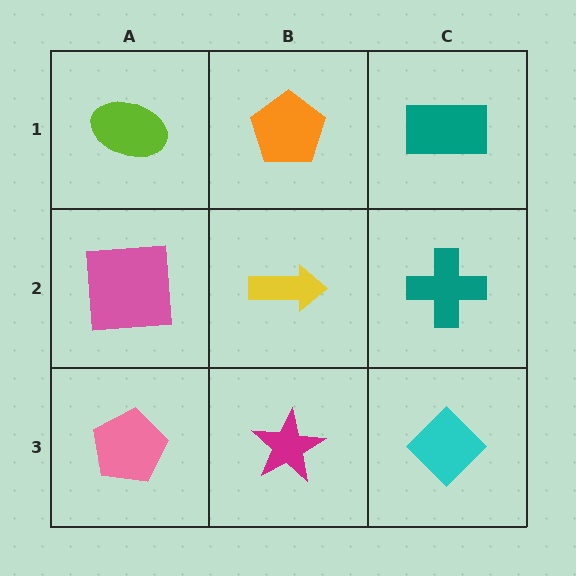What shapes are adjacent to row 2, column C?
A teal rectangle (row 1, column C), a cyan diamond (row 3, column C), a yellow arrow (row 2, column B).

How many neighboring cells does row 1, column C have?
2.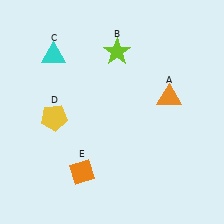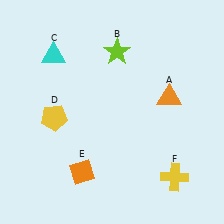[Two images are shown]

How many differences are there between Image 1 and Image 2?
There is 1 difference between the two images.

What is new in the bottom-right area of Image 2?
A yellow cross (F) was added in the bottom-right area of Image 2.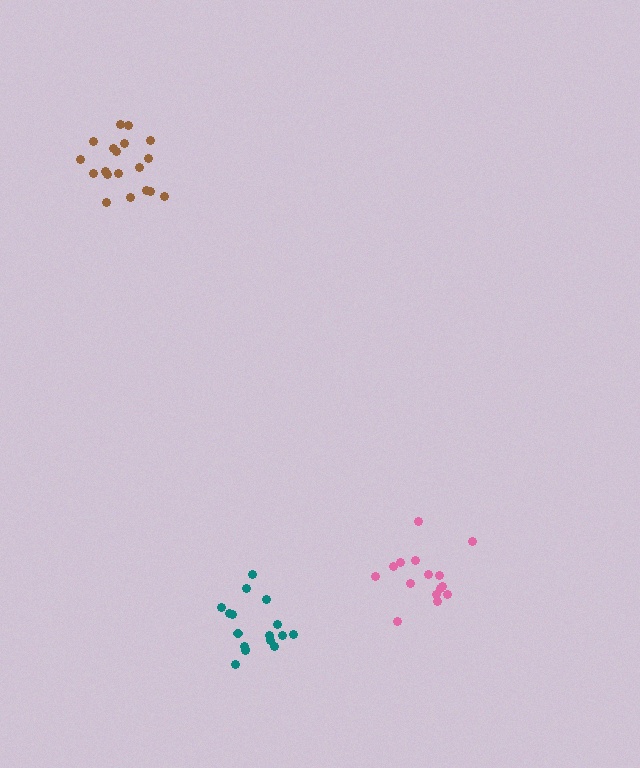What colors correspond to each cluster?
The clusters are colored: teal, brown, pink.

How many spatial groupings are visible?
There are 3 spatial groupings.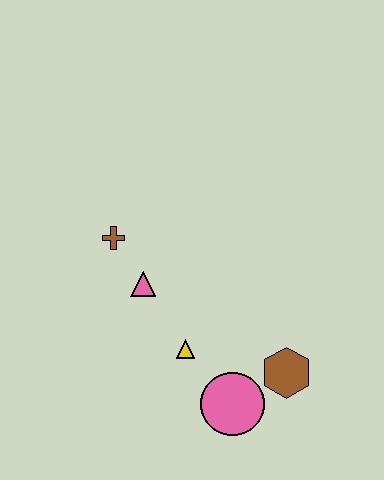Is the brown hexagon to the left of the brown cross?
No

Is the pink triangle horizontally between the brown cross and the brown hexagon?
Yes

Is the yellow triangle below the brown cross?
Yes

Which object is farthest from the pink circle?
The brown cross is farthest from the pink circle.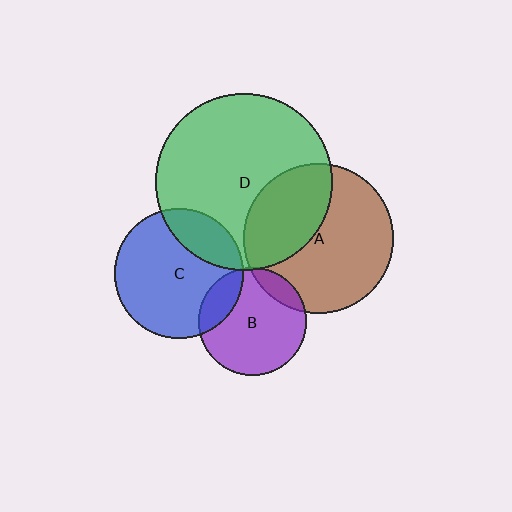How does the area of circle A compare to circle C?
Approximately 1.3 times.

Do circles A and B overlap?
Yes.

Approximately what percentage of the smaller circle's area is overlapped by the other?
Approximately 10%.